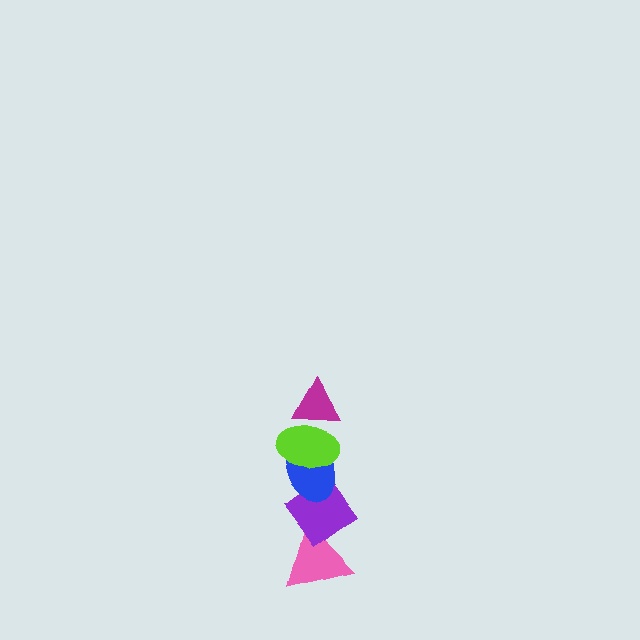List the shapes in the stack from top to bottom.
From top to bottom: the magenta triangle, the lime ellipse, the blue ellipse, the purple diamond, the pink triangle.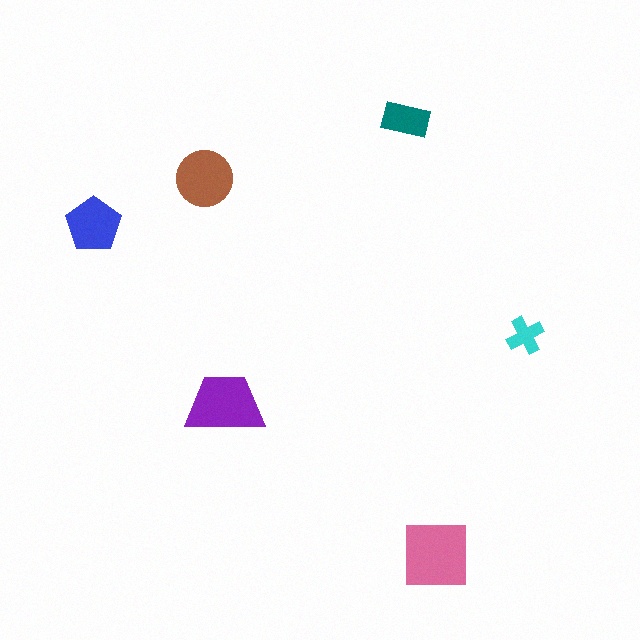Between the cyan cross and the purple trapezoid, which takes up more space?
The purple trapezoid.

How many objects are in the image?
There are 6 objects in the image.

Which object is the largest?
The pink square.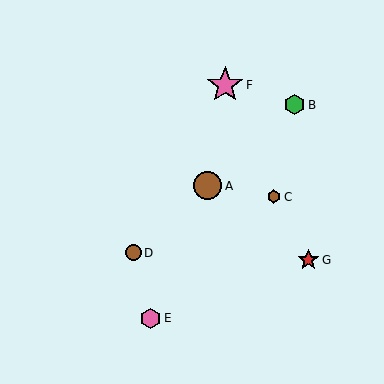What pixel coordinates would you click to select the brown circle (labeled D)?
Click at (133, 253) to select the brown circle D.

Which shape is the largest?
The pink star (labeled F) is the largest.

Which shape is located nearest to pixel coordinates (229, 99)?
The pink star (labeled F) at (225, 85) is nearest to that location.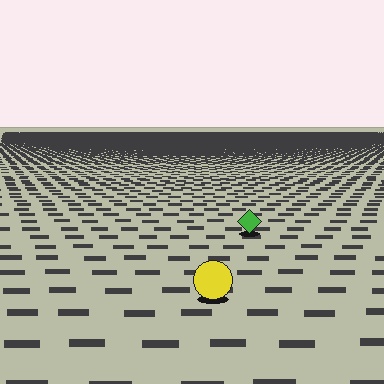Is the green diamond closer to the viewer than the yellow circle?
No. The yellow circle is closer — you can tell from the texture gradient: the ground texture is coarser near it.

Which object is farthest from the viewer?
The green diamond is farthest from the viewer. It appears smaller and the ground texture around it is denser.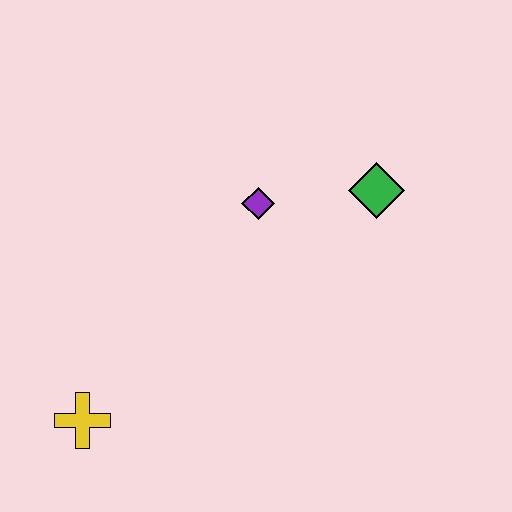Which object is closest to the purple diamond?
The green diamond is closest to the purple diamond.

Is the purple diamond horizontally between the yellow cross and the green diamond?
Yes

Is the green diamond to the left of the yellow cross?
No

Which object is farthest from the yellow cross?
The green diamond is farthest from the yellow cross.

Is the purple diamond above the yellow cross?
Yes